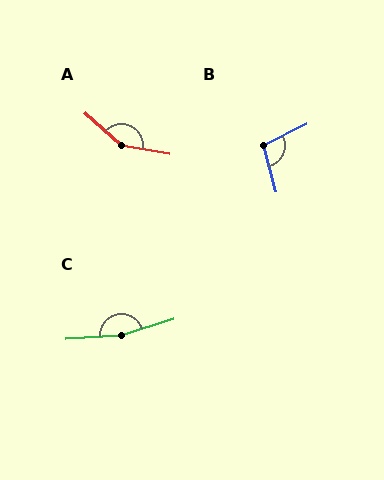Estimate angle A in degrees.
Approximately 148 degrees.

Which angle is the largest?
C, at approximately 166 degrees.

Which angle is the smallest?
B, at approximately 101 degrees.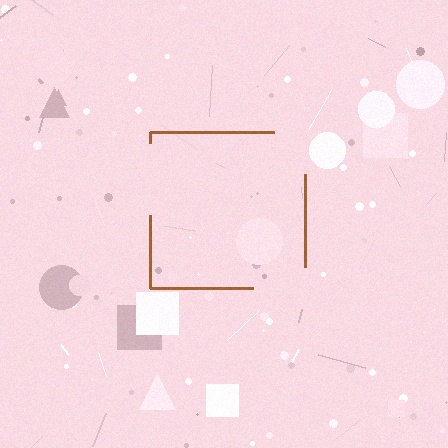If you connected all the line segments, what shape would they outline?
They would outline a square.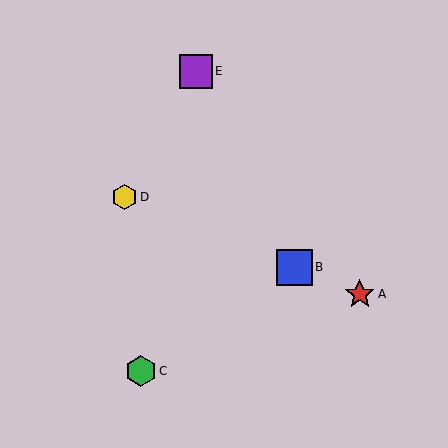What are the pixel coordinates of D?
Object D is at (124, 197).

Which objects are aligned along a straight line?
Objects A, B, D are aligned along a straight line.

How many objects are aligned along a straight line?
3 objects (A, B, D) are aligned along a straight line.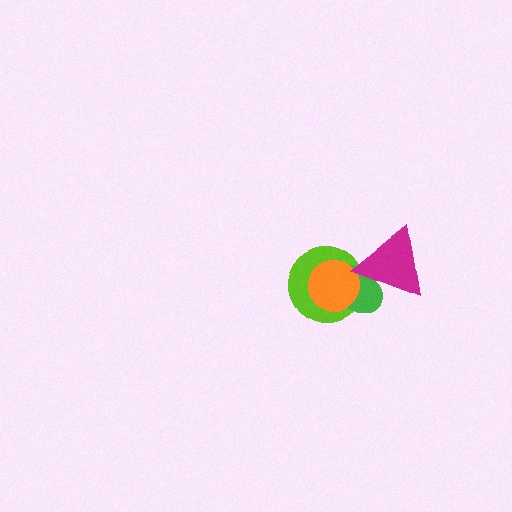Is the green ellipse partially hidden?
Yes, it is partially covered by another shape.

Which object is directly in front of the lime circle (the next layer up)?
The green ellipse is directly in front of the lime circle.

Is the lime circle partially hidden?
Yes, it is partially covered by another shape.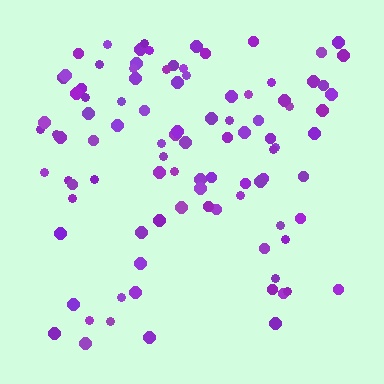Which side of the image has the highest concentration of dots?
The top.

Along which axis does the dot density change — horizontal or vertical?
Vertical.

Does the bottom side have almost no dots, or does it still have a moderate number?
Still a moderate number, just noticeably fewer than the top.